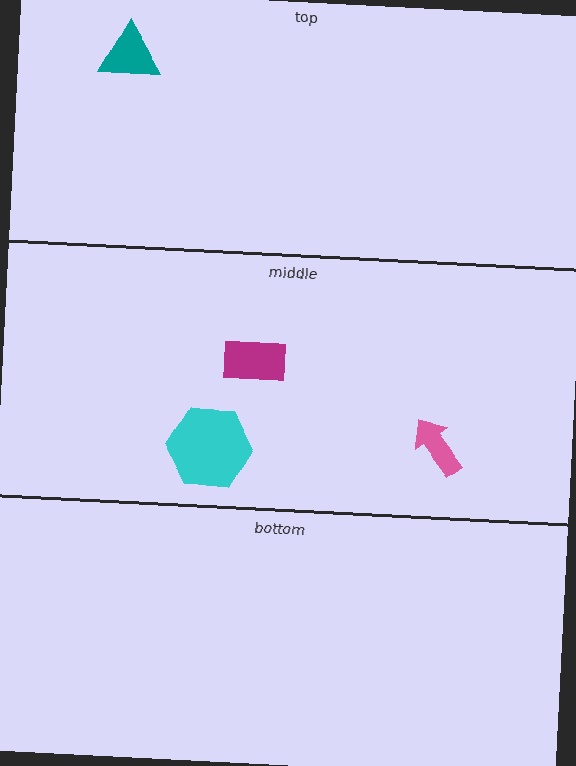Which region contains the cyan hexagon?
The middle region.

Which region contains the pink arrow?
The middle region.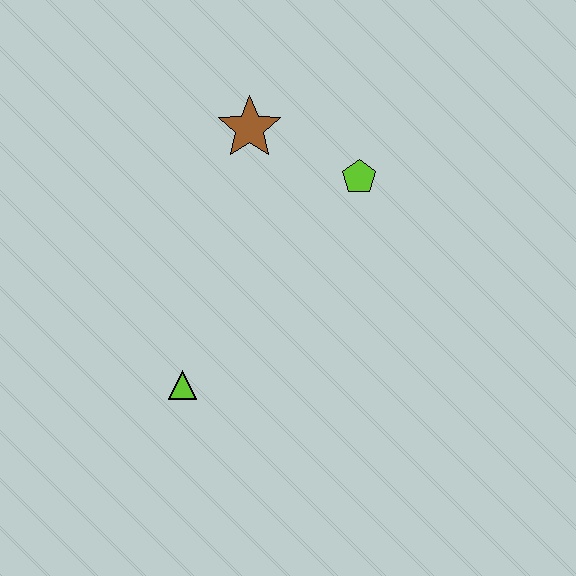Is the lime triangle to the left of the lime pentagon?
Yes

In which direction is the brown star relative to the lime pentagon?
The brown star is to the left of the lime pentagon.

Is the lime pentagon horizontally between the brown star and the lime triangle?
No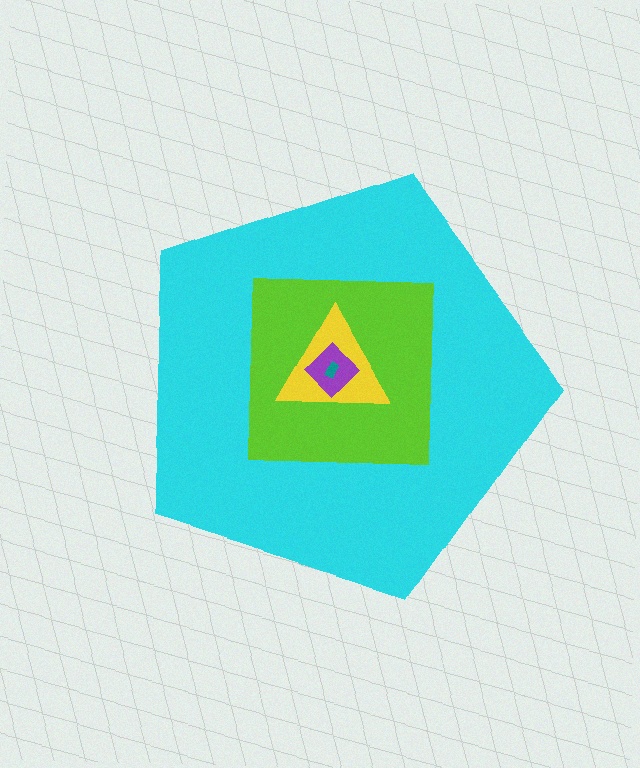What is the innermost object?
The teal rectangle.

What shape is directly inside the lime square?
The yellow triangle.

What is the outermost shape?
The cyan pentagon.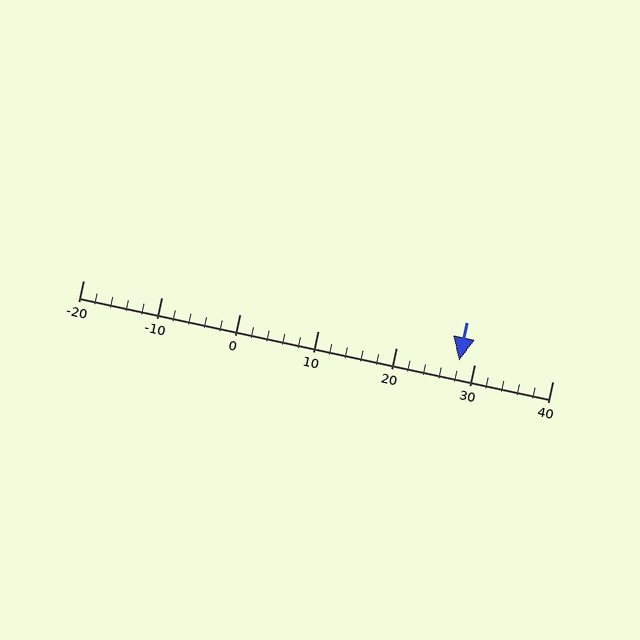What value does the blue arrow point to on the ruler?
The blue arrow points to approximately 28.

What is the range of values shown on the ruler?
The ruler shows values from -20 to 40.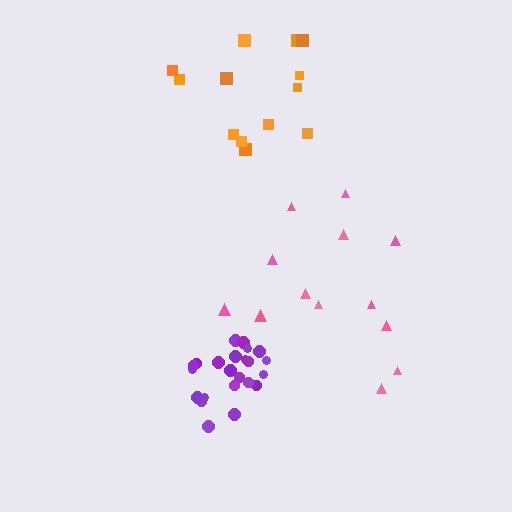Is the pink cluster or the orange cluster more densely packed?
Orange.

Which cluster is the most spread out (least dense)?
Pink.